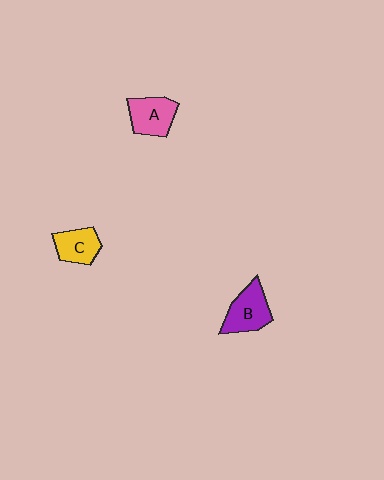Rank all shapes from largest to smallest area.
From largest to smallest: B (purple), A (pink), C (yellow).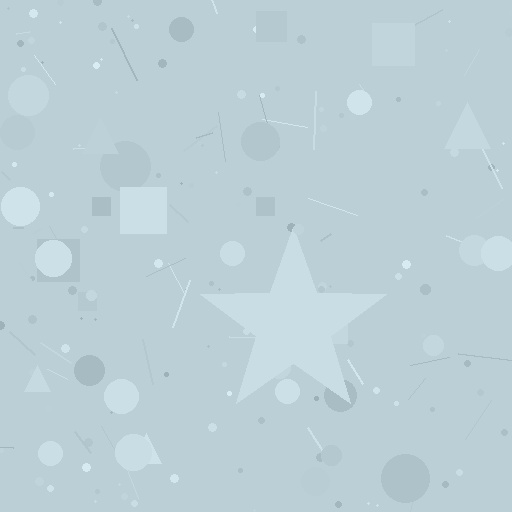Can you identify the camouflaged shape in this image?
The camouflaged shape is a star.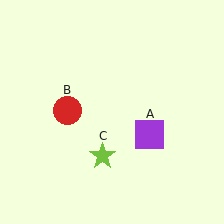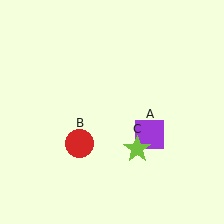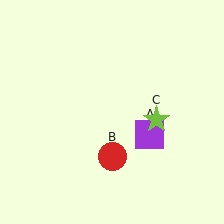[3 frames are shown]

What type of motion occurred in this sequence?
The red circle (object B), lime star (object C) rotated counterclockwise around the center of the scene.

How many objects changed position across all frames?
2 objects changed position: red circle (object B), lime star (object C).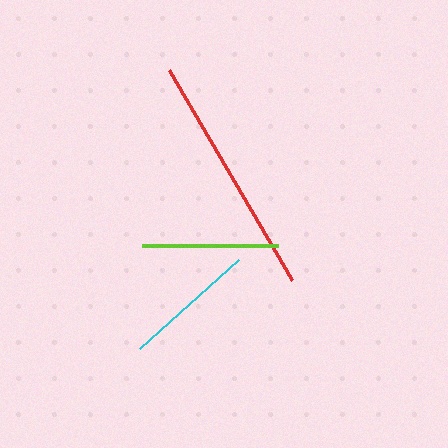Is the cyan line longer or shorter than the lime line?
The lime line is longer than the cyan line.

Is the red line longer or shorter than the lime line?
The red line is longer than the lime line.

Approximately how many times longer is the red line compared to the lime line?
The red line is approximately 1.8 times the length of the lime line.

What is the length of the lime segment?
The lime segment is approximately 136 pixels long.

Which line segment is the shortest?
The cyan line is the shortest at approximately 133 pixels.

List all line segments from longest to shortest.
From longest to shortest: red, lime, cyan.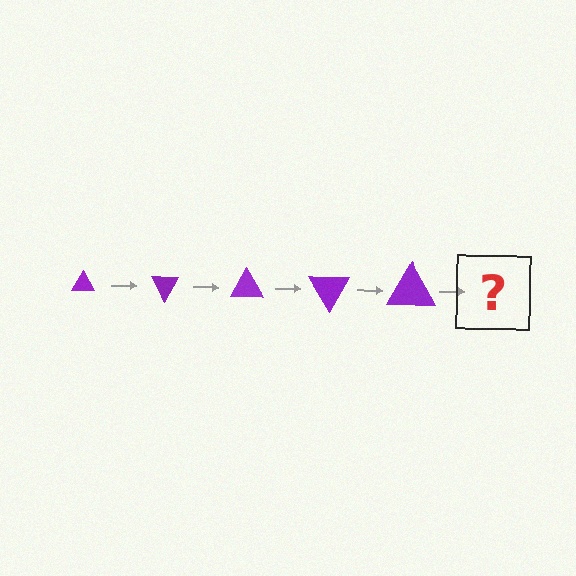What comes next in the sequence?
The next element should be a triangle, larger than the previous one and rotated 300 degrees from the start.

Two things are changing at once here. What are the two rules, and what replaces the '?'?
The two rules are that the triangle grows larger each step and it rotates 60 degrees each step. The '?' should be a triangle, larger than the previous one and rotated 300 degrees from the start.